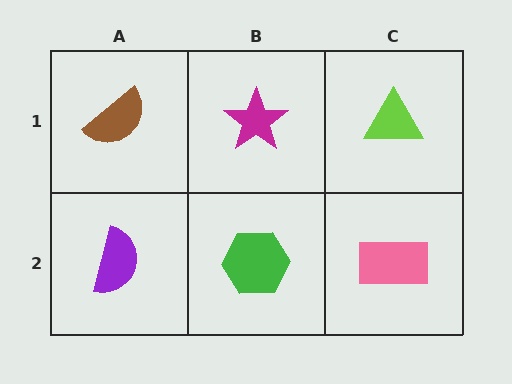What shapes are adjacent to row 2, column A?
A brown semicircle (row 1, column A), a green hexagon (row 2, column B).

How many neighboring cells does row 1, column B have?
3.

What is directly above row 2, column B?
A magenta star.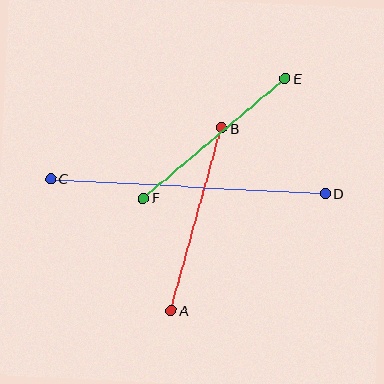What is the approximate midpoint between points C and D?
The midpoint is at approximately (188, 186) pixels.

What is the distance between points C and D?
The distance is approximately 275 pixels.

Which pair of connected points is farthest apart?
Points C and D are farthest apart.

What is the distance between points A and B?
The distance is approximately 189 pixels.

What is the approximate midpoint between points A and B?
The midpoint is at approximately (196, 219) pixels.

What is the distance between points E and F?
The distance is approximately 186 pixels.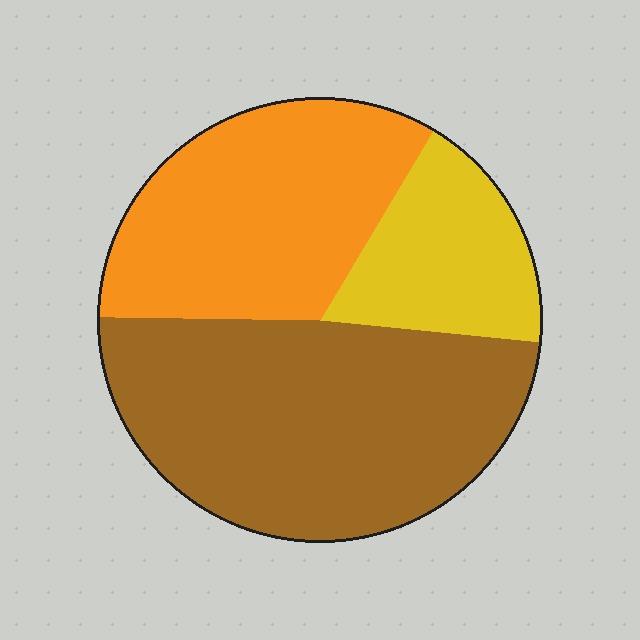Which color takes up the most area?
Brown, at roughly 50%.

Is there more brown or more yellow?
Brown.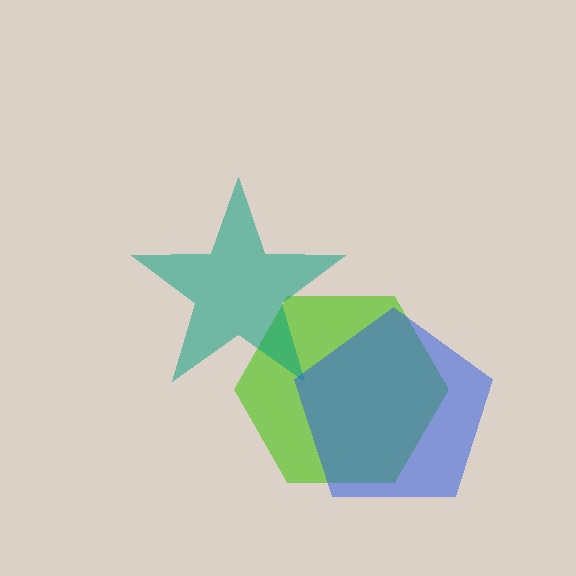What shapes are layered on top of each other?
The layered shapes are: a lime hexagon, a teal star, a blue pentagon.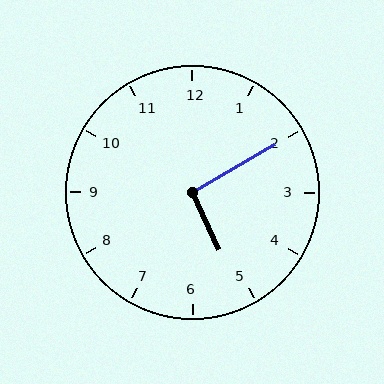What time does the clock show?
5:10.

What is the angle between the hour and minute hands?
Approximately 95 degrees.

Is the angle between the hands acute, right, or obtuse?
It is right.